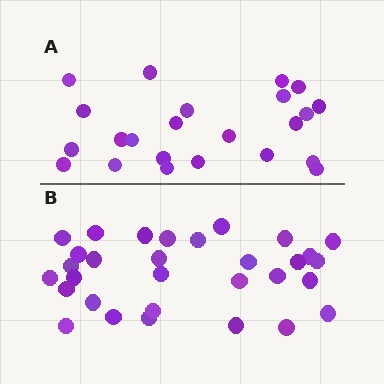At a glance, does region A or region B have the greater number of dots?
Region B (the bottom region) has more dots.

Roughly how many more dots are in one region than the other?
Region B has roughly 8 or so more dots than region A.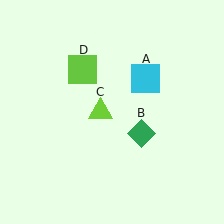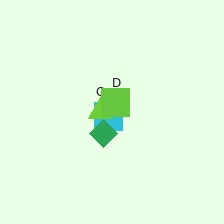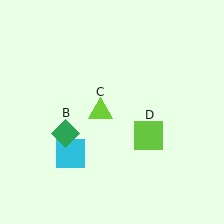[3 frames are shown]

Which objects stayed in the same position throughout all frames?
Lime triangle (object C) remained stationary.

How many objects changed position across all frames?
3 objects changed position: cyan square (object A), green diamond (object B), lime square (object D).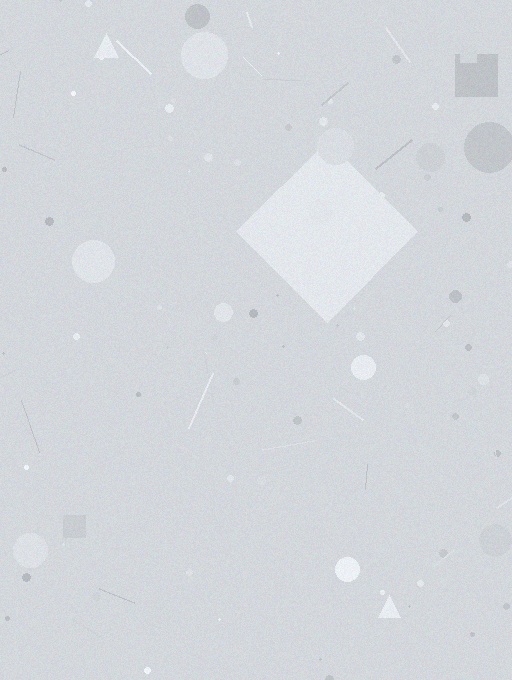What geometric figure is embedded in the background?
A diamond is embedded in the background.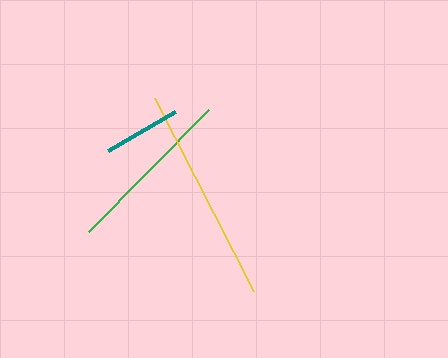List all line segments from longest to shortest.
From longest to shortest: yellow, green, teal.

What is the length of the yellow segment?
The yellow segment is approximately 217 pixels long.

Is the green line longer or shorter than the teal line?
The green line is longer than the teal line.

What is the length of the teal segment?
The teal segment is approximately 77 pixels long.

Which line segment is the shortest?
The teal line is the shortest at approximately 77 pixels.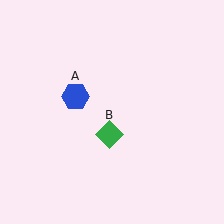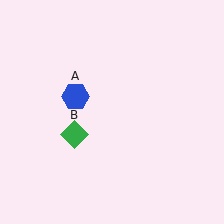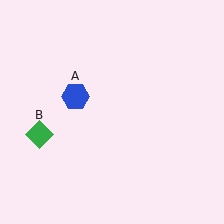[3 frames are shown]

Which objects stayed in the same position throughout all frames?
Blue hexagon (object A) remained stationary.